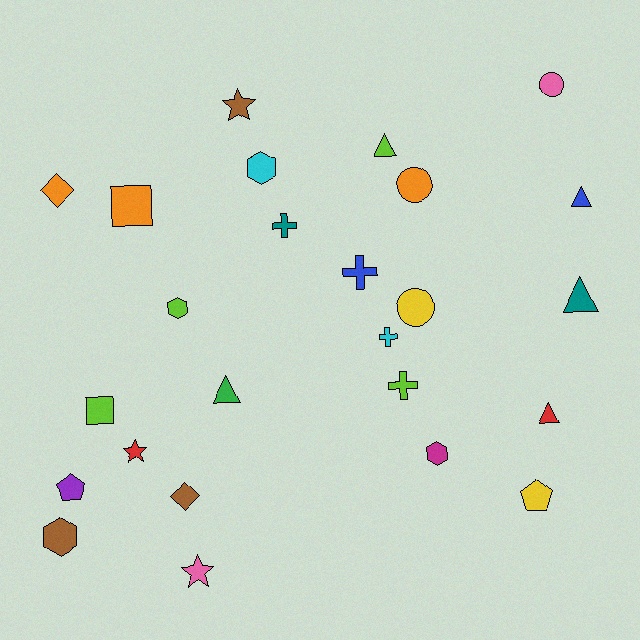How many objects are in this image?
There are 25 objects.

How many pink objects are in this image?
There are 2 pink objects.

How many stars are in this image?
There are 3 stars.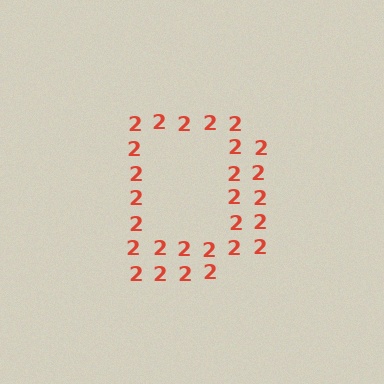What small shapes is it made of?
It is made of small digit 2's.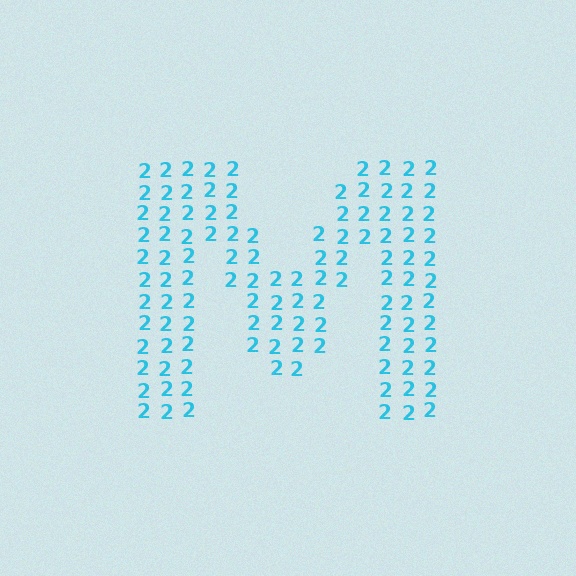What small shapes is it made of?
It is made of small digit 2's.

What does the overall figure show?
The overall figure shows the letter M.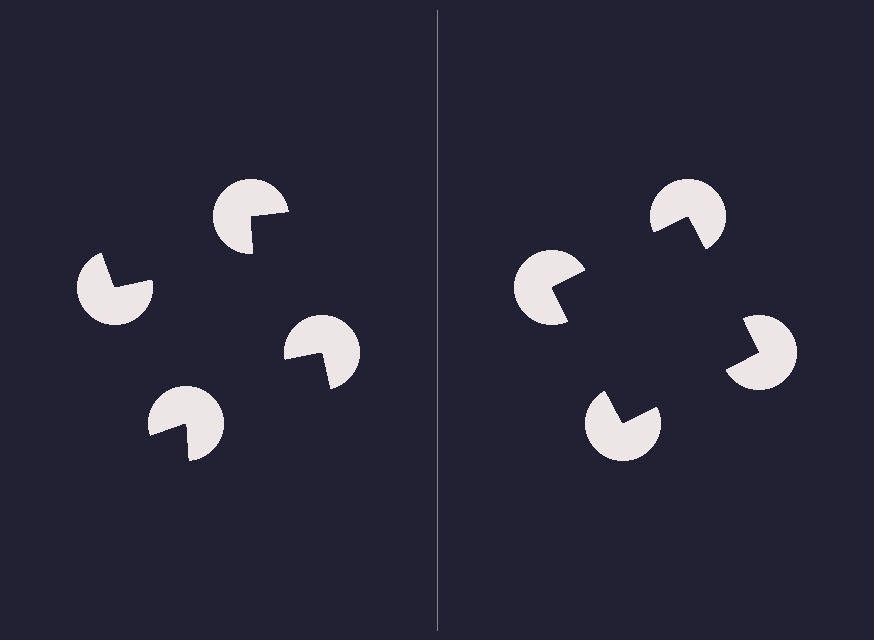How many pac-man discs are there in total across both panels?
8 — 4 on each side.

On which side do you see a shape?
An illusory square appears on the right side. On the left side the wedge cuts are rotated, so no coherent shape forms.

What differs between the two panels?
The pac-man discs are positioned identically on both sides; only the wedge orientations differ. On the right they align to a square; on the left they are misaligned.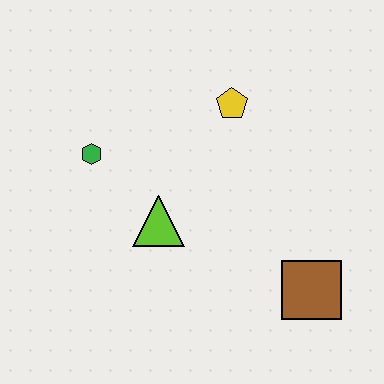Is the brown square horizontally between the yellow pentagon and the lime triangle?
No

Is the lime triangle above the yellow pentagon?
No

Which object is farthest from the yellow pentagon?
The brown square is farthest from the yellow pentagon.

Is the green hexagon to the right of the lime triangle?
No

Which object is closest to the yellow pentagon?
The lime triangle is closest to the yellow pentagon.